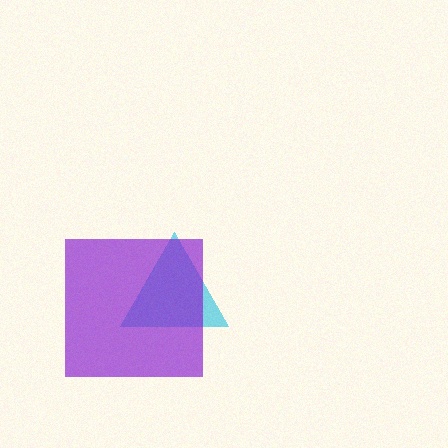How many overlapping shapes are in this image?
There are 2 overlapping shapes in the image.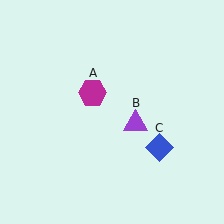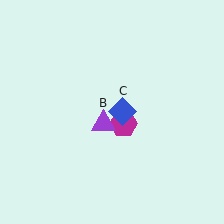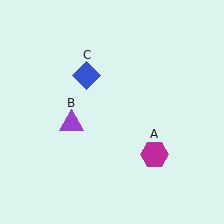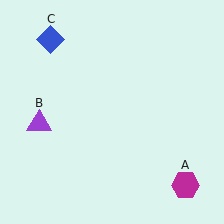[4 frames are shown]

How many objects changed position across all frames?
3 objects changed position: magenta hexagon (object A), purple triangle (object B), blue diamond (object C).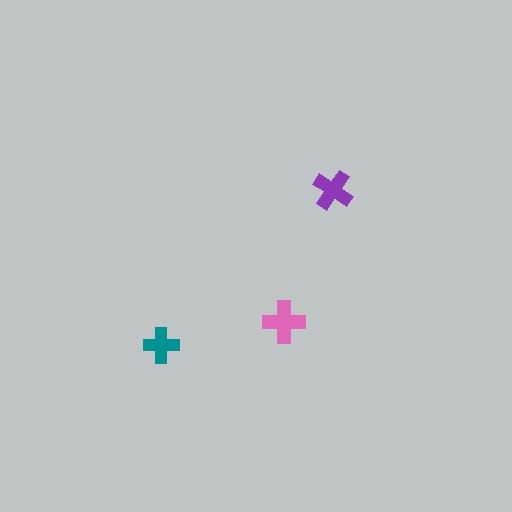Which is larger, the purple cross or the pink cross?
The pink one.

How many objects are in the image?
There are 3 objects in the image.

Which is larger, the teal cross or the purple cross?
The purple one.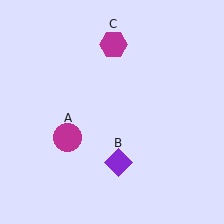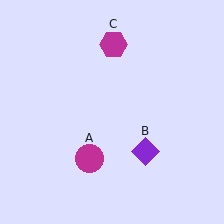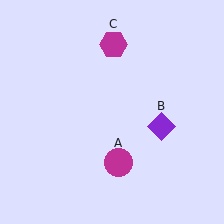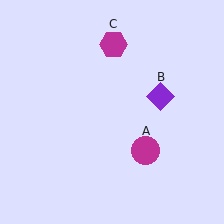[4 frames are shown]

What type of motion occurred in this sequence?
The magenta circle (object A), purple diamond (object B) rotated counterclockwise around the center of the scene.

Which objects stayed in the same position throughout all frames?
Magenta hexagon (object C) remained stationary.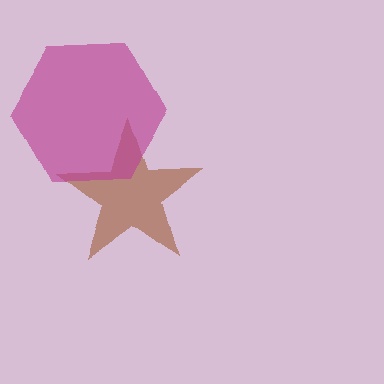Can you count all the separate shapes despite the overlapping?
Yes, there are 2 separate shapes.